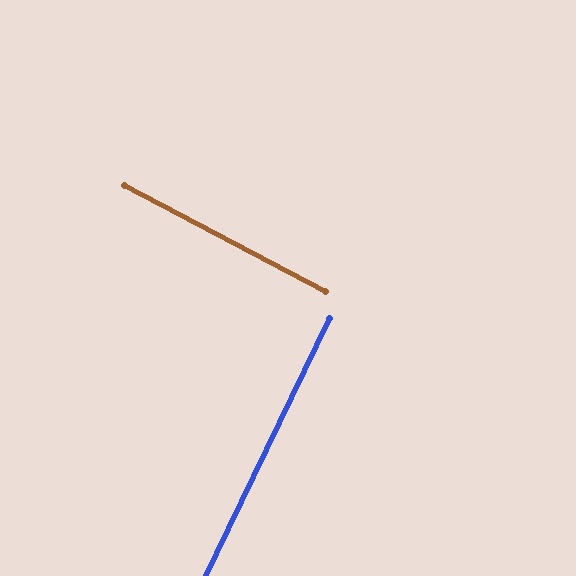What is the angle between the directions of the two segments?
Approximately 88 degrees.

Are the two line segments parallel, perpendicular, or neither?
Perpendicular — they meet at approximately 88°.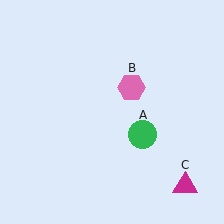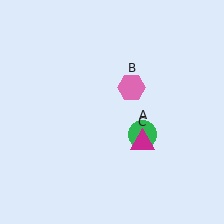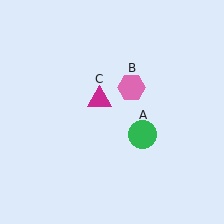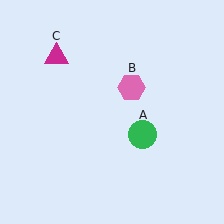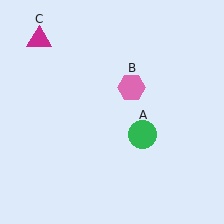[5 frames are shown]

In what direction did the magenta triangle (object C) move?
The magenta triangle (object C) moved up and to the left.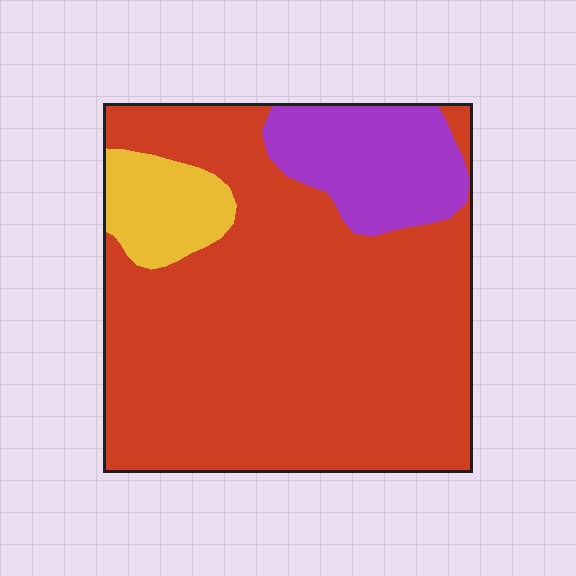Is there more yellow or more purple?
Purple.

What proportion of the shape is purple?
Purple covers roughly 15% of the shape.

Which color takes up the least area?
Yellow, at roughly 10%.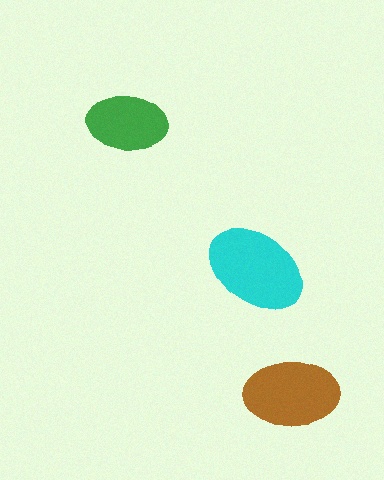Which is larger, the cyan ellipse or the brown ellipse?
The cyan one.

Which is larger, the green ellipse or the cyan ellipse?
The cyan one.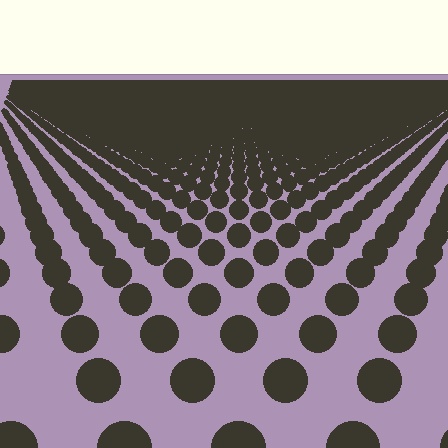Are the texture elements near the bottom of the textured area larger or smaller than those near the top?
Larger. Near the bottom, elements are closer to the viewer and appear at a bigger on-screen size.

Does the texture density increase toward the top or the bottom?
Density increases toward the top.